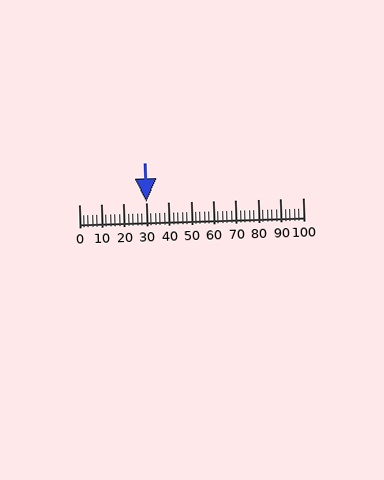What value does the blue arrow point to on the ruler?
The blue arrow points to approximately 30.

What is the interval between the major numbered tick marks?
The major tick marks are spaced 10 units apart.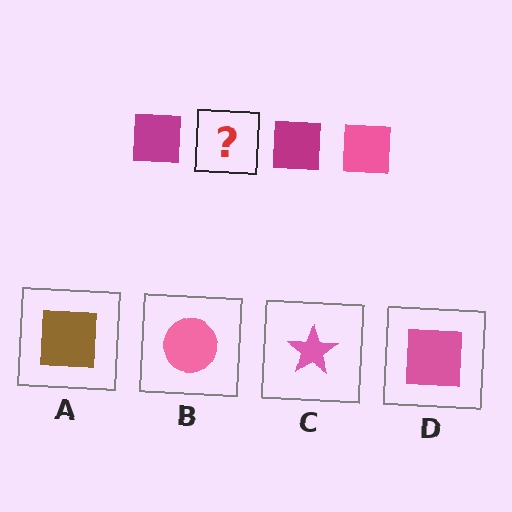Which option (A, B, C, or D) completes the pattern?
D.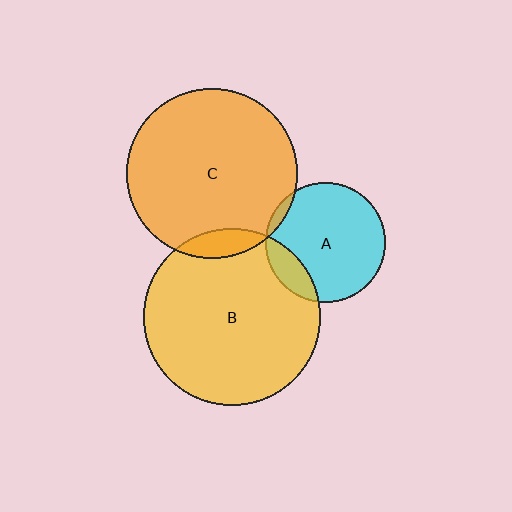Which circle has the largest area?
Circle B (yellow).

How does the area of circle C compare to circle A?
Approximately 2.0 times.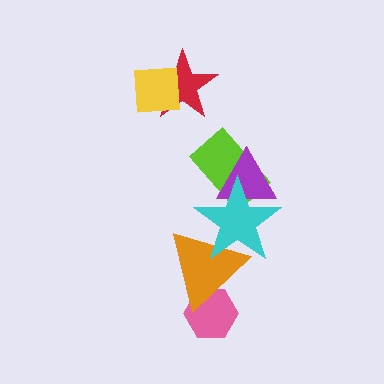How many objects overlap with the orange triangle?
2 objects overlap with the orange triangle.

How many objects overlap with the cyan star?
3 objects overlap with the cyan star.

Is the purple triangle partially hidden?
Yes, it is partially covered by another shape.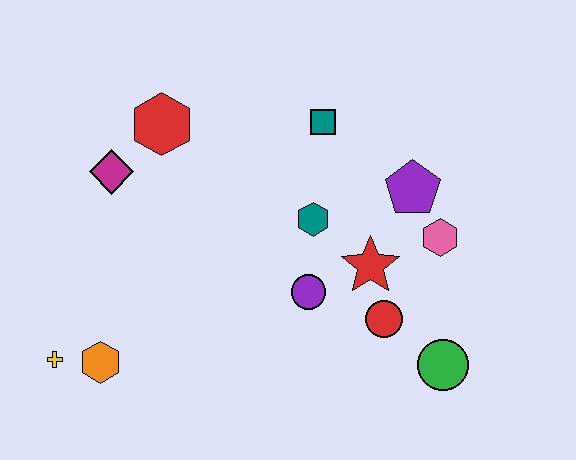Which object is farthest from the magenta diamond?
The green circle is farthest from the magenta diamond.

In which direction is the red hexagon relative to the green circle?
The red hexagon is to the left of the green circle.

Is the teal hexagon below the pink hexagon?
No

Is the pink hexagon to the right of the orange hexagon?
Yes